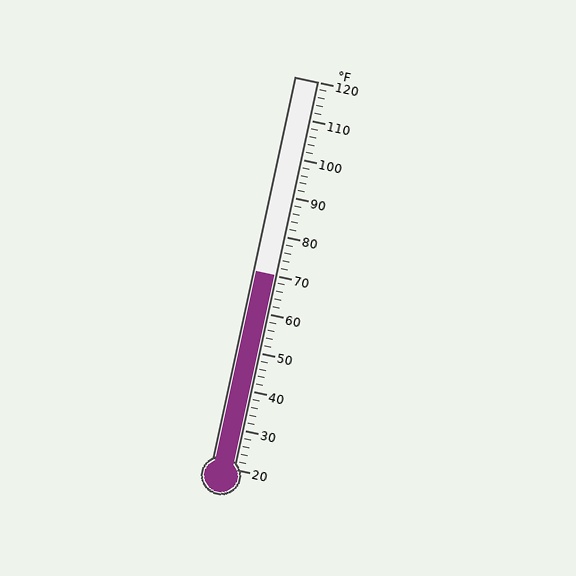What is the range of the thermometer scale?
The thermometer scale ranges from 20°F to 120°F.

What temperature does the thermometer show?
The thermometer shows approximately 70°F.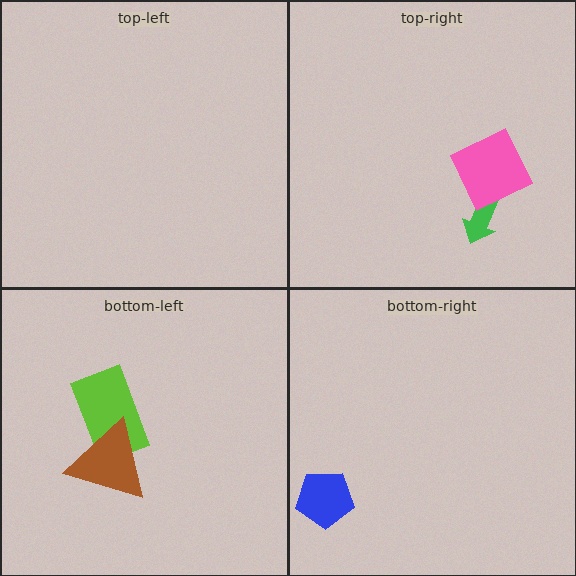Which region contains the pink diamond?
The top-right region.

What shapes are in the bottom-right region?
The blue pentagon.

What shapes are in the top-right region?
The green arrow, the pink diamond.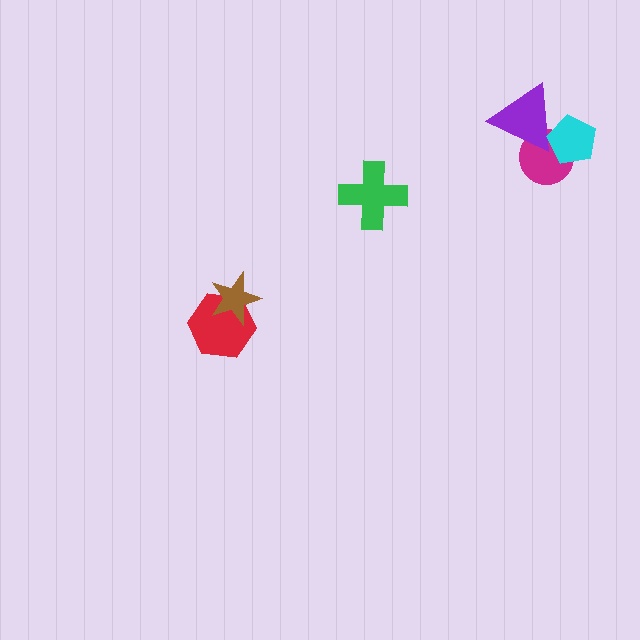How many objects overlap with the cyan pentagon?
2 objects overlap with the cyan pentagon.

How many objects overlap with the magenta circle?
2 objects overlap with the magenta circle.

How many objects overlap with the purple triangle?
2 objects overlap with the purple triangle.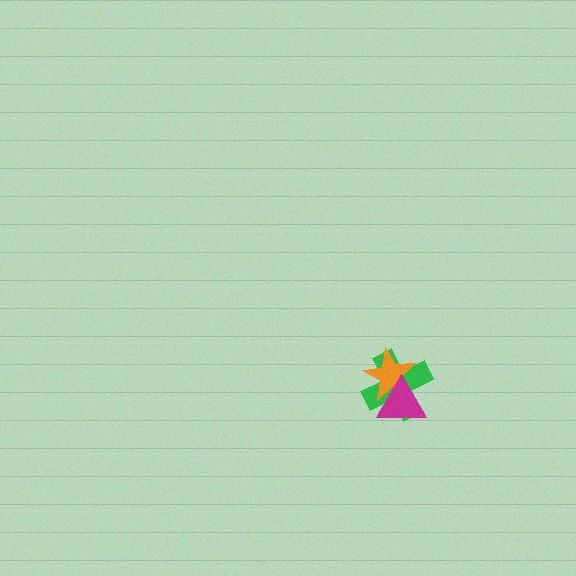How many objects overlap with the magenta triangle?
2 objects overlap with the magenta triangle.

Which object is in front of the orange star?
The magenta triangle is in front of the orange star.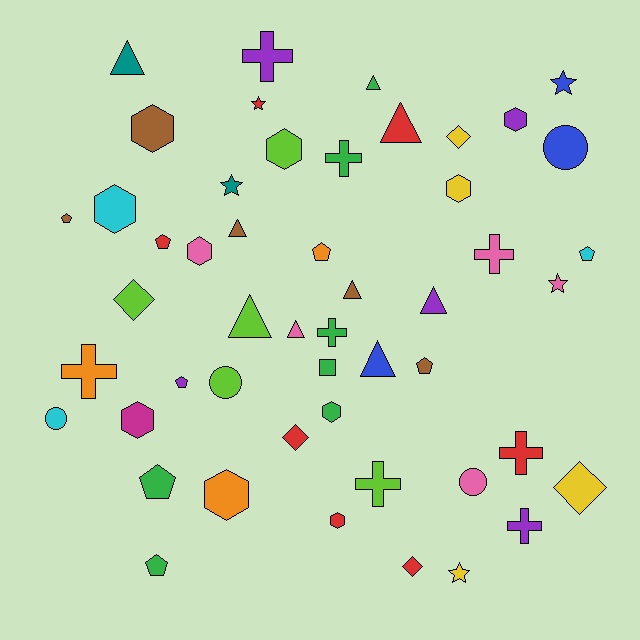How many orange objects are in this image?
There are 3 orange objects.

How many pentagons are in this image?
There are 8 pentagons.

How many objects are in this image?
There are 50 objects.